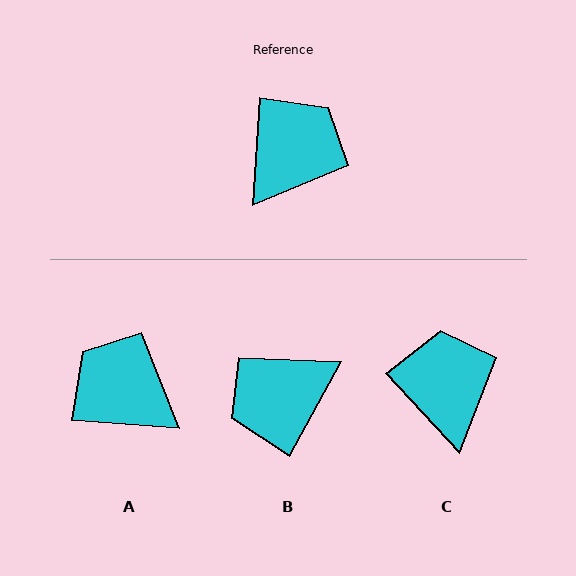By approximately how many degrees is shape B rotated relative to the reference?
Approximately 155 degrees counter-clockwise.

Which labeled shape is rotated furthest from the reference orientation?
B, about 155 degrees away.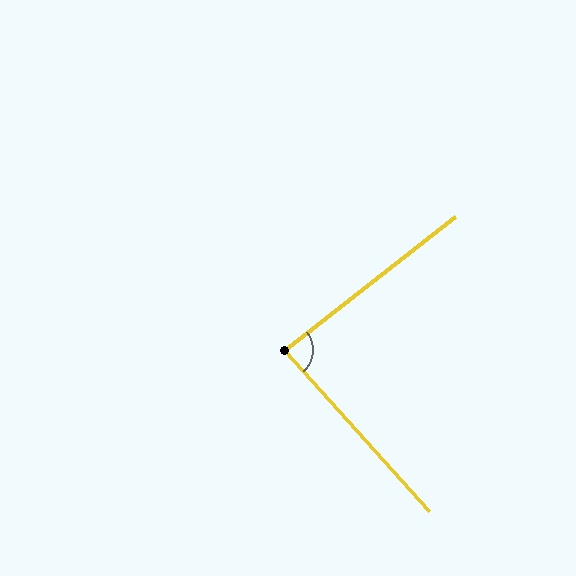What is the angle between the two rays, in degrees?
Approximately 86 degrees.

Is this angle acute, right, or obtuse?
It is approximately a right angle.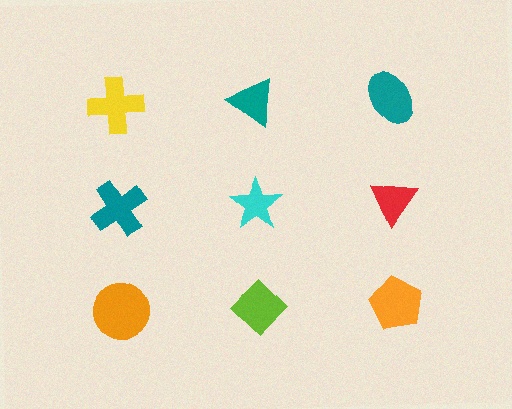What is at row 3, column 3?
An orange pentagon.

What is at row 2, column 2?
A cyan star.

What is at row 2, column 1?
A teal cross.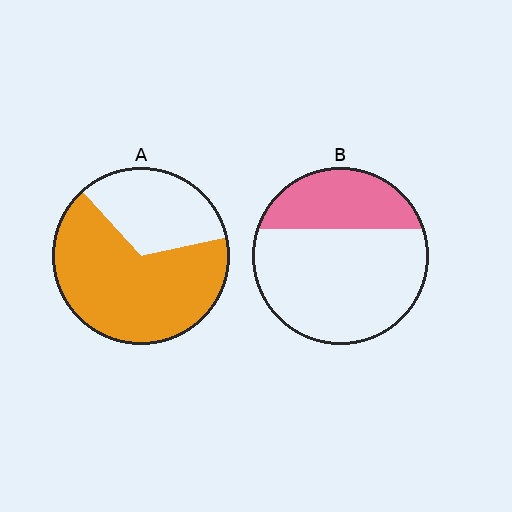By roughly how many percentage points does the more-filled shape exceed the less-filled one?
By roughly 35 percentage points (A over B).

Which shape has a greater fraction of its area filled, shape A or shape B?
Shape A.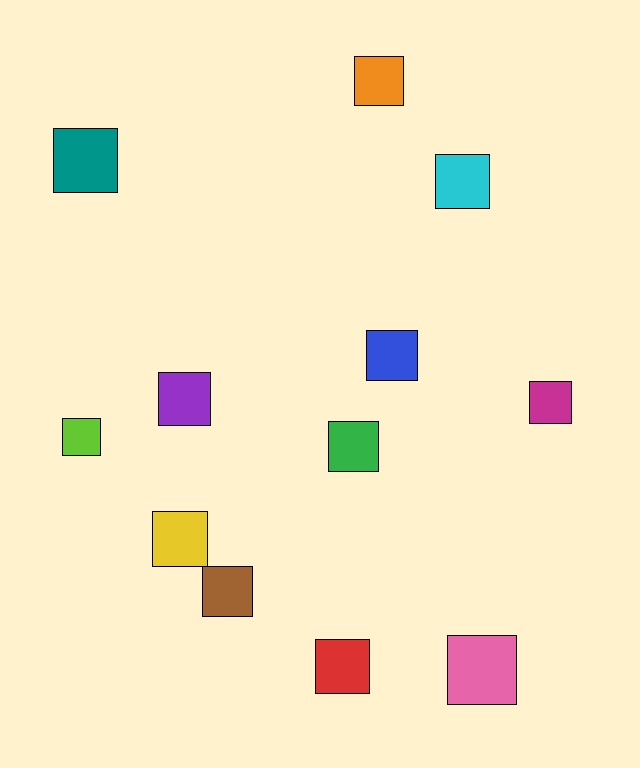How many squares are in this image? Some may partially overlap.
There are 12 squares.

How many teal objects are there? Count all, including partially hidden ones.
There is 1 teal object.